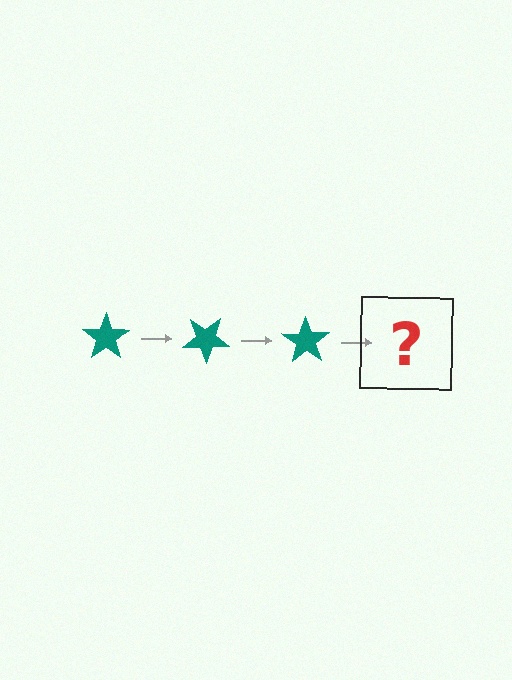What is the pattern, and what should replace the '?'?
The pattern is that the star rotates 35 degrees each step. The '?' should be a teal star rotated 105 degrees.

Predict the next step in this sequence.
The next step is a teal star rotated 105 degrees.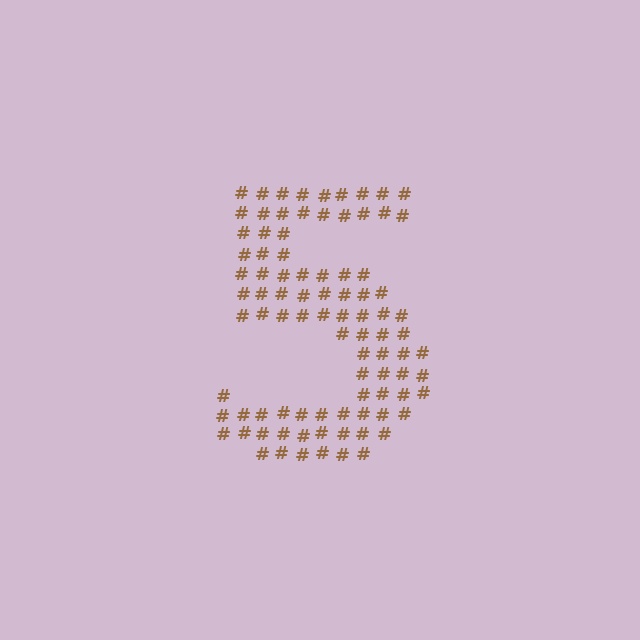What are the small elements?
The small elements are hash symbols.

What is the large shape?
The large shape is the digit 5.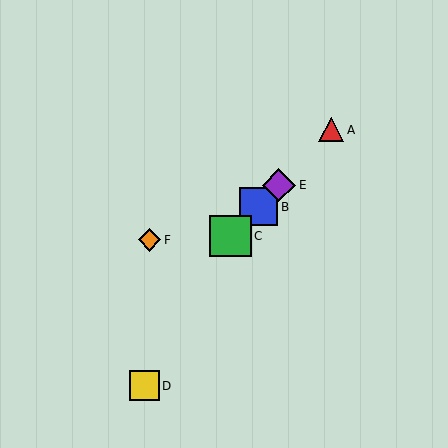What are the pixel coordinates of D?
Object D is at (144, 386).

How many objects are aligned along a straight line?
4 objects (A, B, C, E) are aligned along a straight line.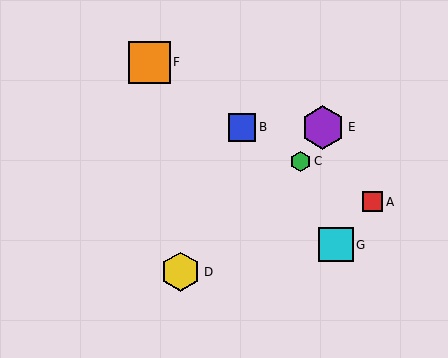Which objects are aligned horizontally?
Objects B, E are aligned horizontally.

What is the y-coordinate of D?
Object D is at y≈272.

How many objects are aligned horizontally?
2 objects (B, E) are aligned horizontally.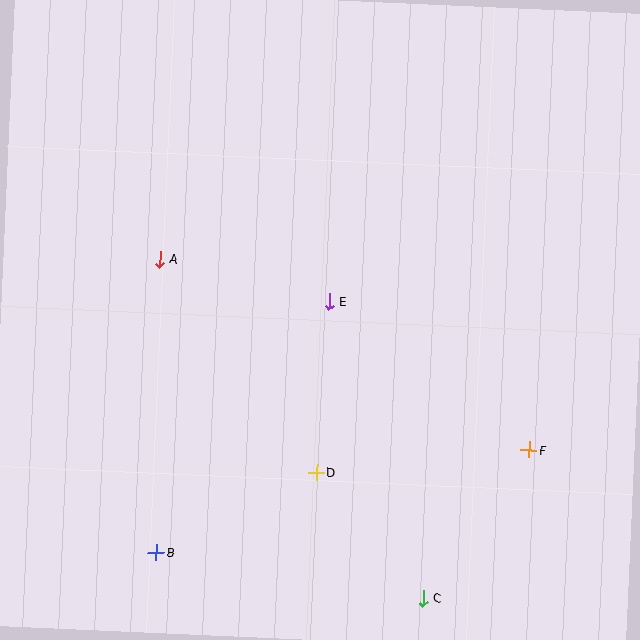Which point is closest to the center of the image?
Point E at (329, 302) is closest to the center.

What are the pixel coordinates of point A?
Point A is at (160, 259).